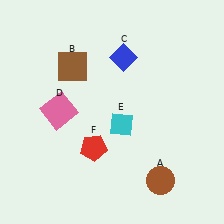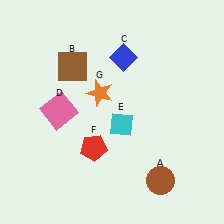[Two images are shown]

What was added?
An orange star (G) was added in Image 2.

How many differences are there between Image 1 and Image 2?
There is 1 difference between the two images.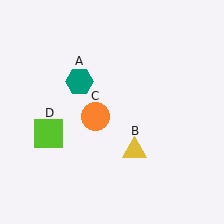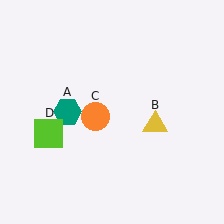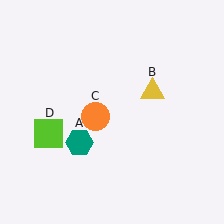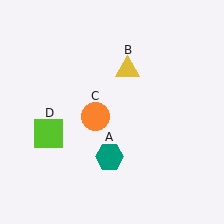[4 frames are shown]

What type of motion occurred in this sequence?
The teal hexagon (object A), yellow triangle (object B) rotated counterclockwise around the center of the scene.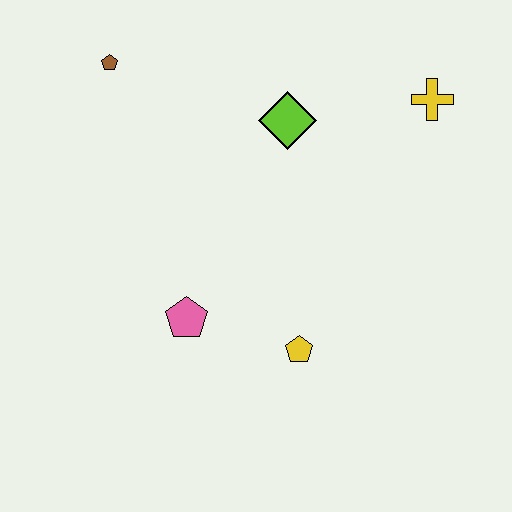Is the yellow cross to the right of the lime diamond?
Yes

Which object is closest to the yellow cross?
The lime diamond is closest to the yellow cross.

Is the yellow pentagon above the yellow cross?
No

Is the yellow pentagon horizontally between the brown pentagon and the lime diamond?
No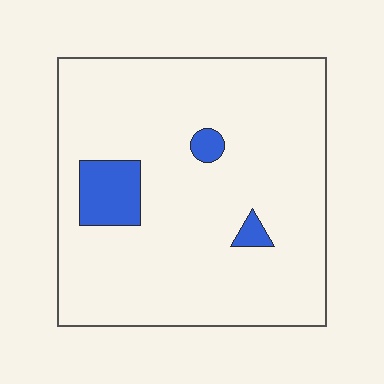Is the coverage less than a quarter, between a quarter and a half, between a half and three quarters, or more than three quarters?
Less than a quarter.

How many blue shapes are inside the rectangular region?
3.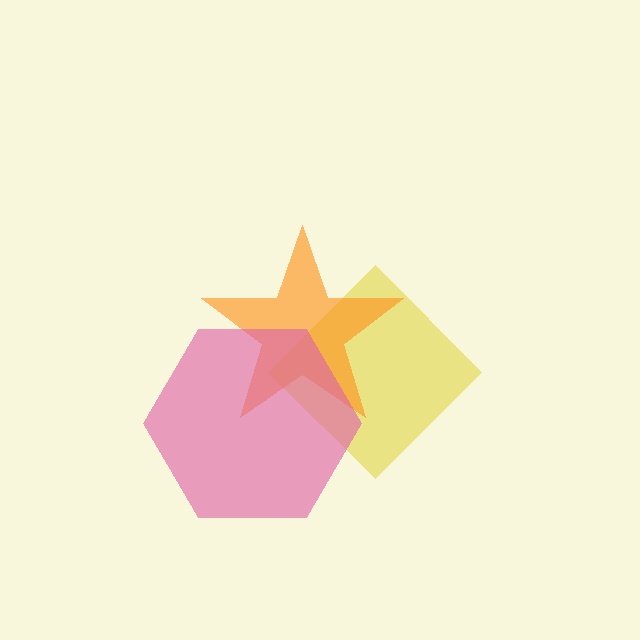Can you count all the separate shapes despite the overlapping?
Yes, there are 3 separate shapes.